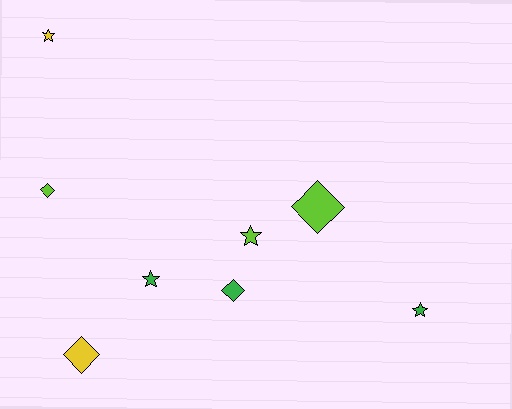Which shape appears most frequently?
Star, with 4 objects.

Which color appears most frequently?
Lime, with 3 objects.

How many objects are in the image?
There are 8 objects.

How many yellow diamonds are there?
There is 1 yellow diamond.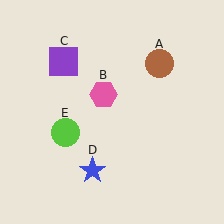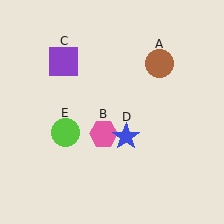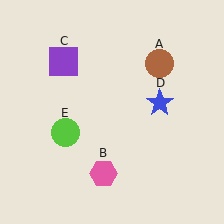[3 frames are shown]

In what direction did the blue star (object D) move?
The blue star (object D) moved up and to the right.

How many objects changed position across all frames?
2 objects changed position: pink hexagon (object B), blue star (object D).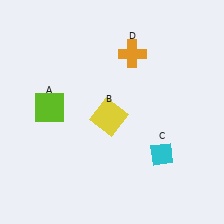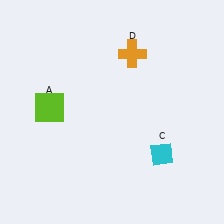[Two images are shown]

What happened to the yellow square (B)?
The yellow square (B) was removed in Image 2. It was in the bottom-left area of Image 1.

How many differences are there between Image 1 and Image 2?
There is 1 difference between the two images.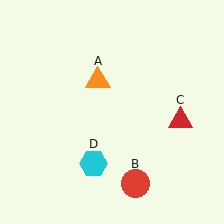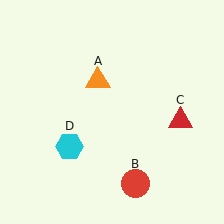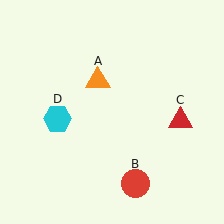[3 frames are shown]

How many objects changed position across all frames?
1 object changed position: cyan hexagon (object D).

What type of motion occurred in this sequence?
The cyan hexagon (object D) rotated clockwise around the center of the scene.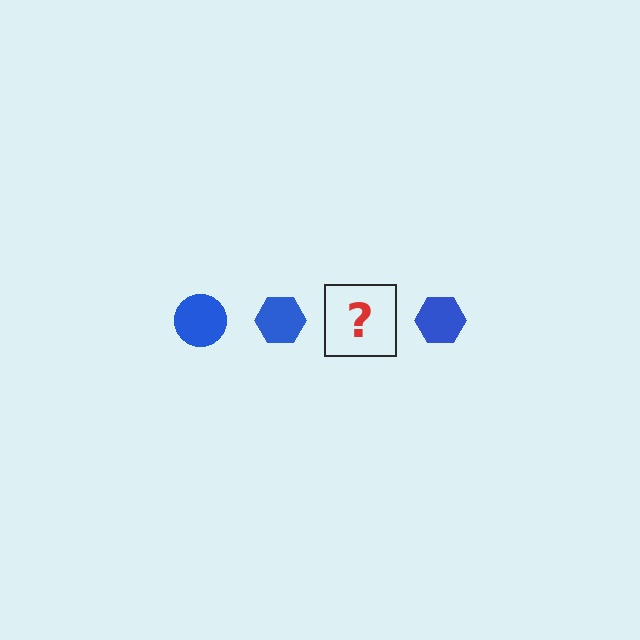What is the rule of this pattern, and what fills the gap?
The rule is that the pattern cycles through circle, hexagon shapes in blue. The gap should be filled with a blue circle.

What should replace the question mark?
The question mark should be replaced with a blue circle.